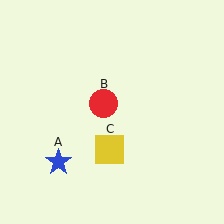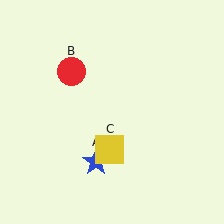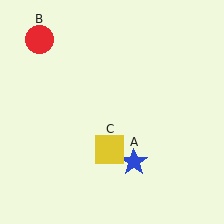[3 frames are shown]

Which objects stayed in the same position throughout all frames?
Yellow square (object C) remained stationary.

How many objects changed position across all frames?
2 objects changed position: blue star (object A), red circle (object B).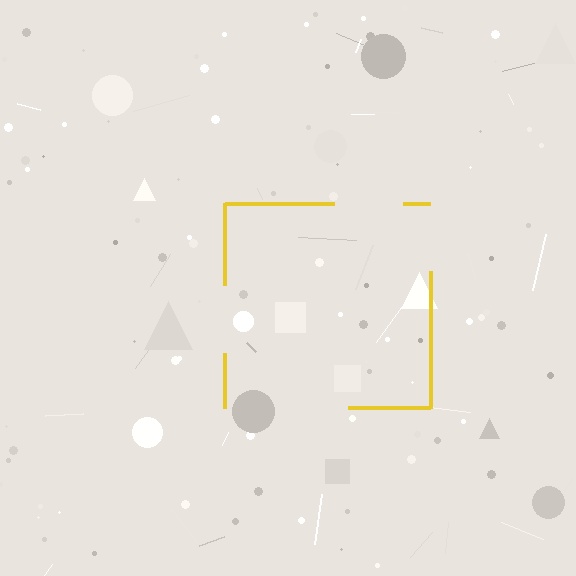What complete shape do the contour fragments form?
The contour fragments form a square.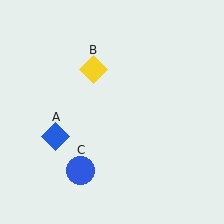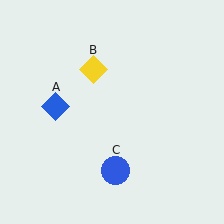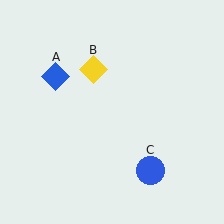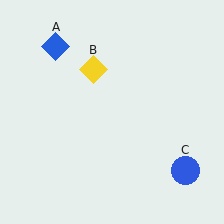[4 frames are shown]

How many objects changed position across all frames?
2 objects changed position: blue diamond (object A), blue circle (object C).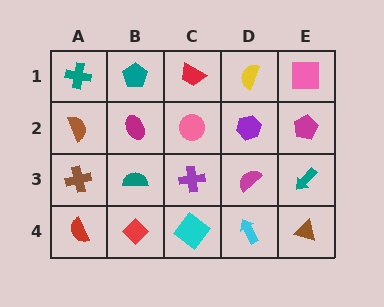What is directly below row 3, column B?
A red diamond.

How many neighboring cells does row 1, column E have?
2.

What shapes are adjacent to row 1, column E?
A magenta pentagon (row 2, column E), a yellow semicircle (row 1, column D).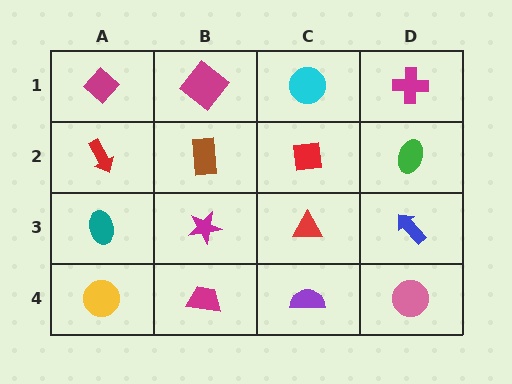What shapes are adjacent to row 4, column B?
A magenta star (row 3, column B), a yellow circle (row 4, column A), a purple semicircle (row 4, column C).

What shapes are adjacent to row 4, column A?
A teal ellipse (row 3, column A), a magenta trapezoid (row 4, column B).